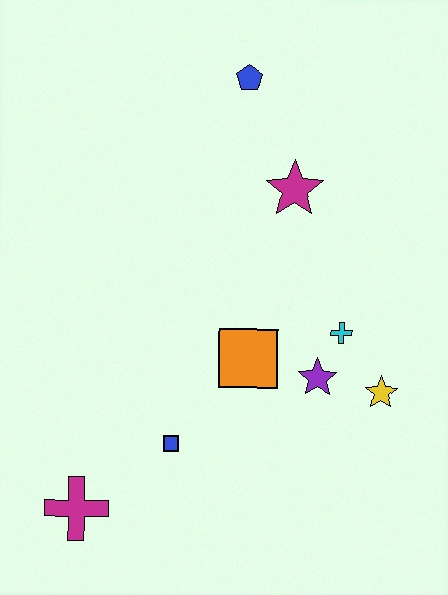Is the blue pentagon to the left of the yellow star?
Yes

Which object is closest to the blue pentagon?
The magenta star is closest to the blue pentagon.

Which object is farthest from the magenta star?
The magenta cross is farthest from the magenta star.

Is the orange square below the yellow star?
No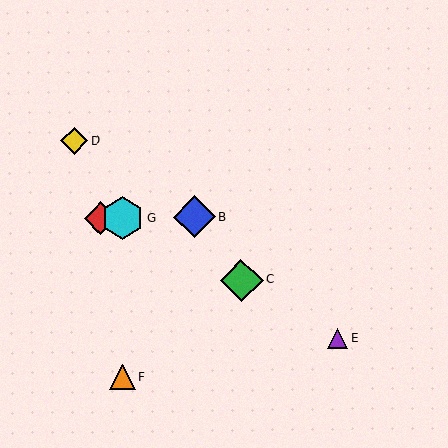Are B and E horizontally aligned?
No, B is at y≈217 and E is at y≈339.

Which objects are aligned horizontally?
Objects A, B, G are aligned horizontally.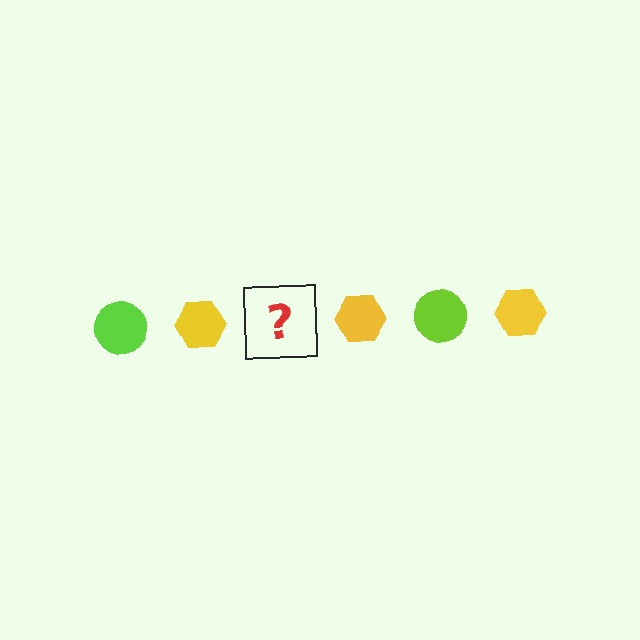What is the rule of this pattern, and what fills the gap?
The rule is that the pattern alternates between lime circle and yellow hexagon. The gap should be filled with a lime circle.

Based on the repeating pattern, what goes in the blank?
The blank should be a lime circle.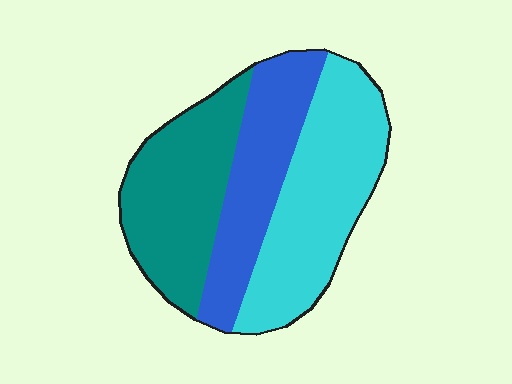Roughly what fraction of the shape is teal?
Teal covers around 35% of the shape.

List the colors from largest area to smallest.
From largest to smallest: cyan, teal, blue.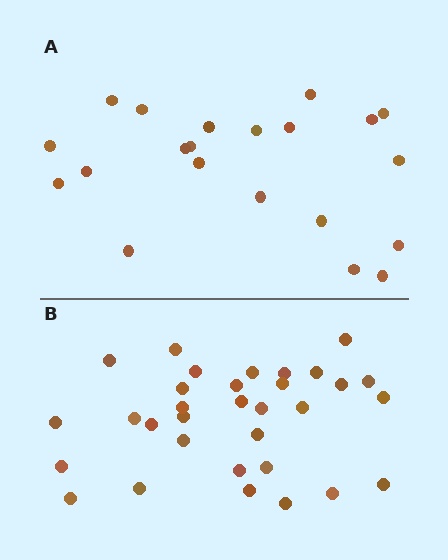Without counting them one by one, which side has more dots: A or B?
Region B (the bottom region) has more dots.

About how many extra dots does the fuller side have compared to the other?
Region B has roughly 12 or so more dots than region A.